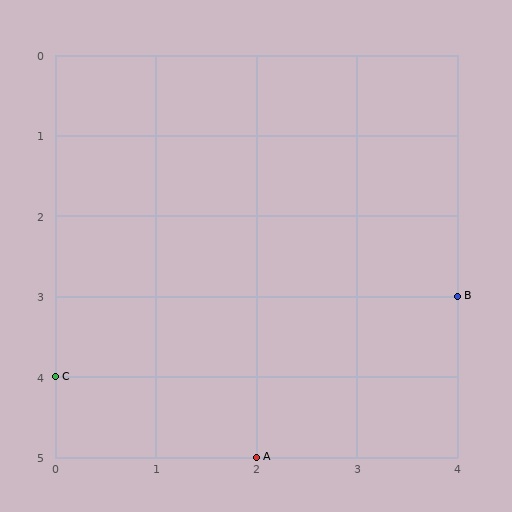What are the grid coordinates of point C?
Point C is at grid coordinates (0, 4).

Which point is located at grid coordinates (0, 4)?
Point C is at (0, 4).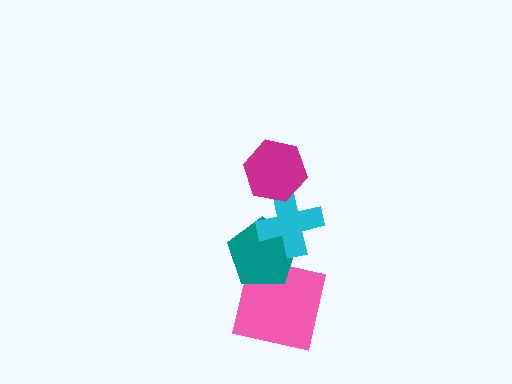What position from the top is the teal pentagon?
The teal pentagon is 3rd from the top.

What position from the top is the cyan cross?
The cyan cross is 2nd from the top.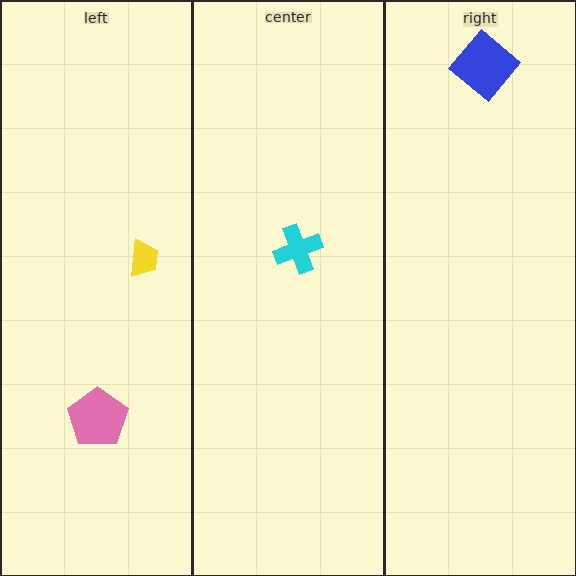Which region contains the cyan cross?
The center region.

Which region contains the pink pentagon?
The left region.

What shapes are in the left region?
The yellow trapezoid, the pink pentagon.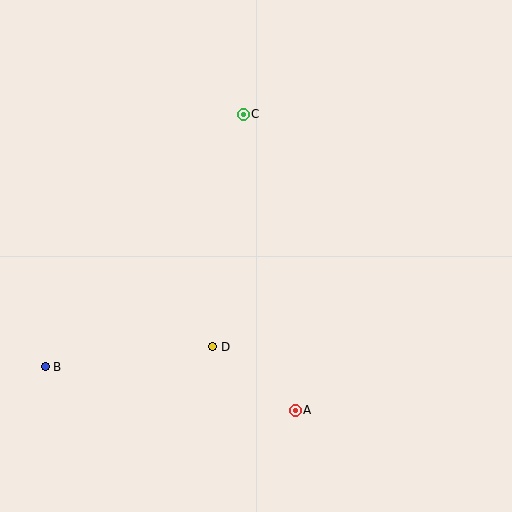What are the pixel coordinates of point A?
Point A is at (295, 410).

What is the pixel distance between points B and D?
The distance between B and D is 169 pixels.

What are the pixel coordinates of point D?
Point D is at (213, 347).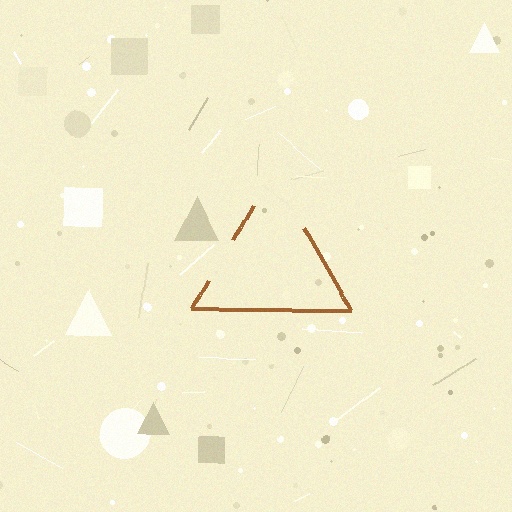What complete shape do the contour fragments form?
The contour fragments form a triangle.